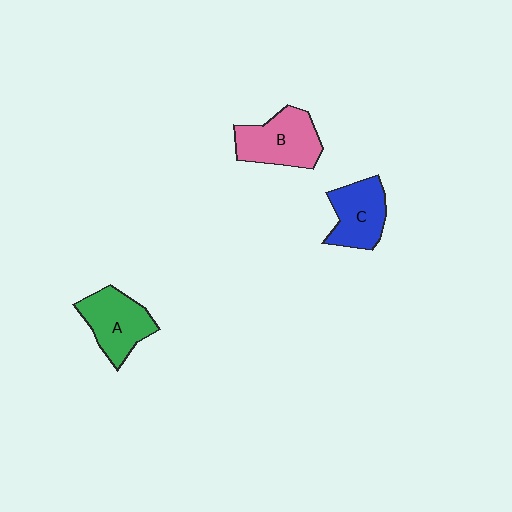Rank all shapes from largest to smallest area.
From largest to smallest: B (pink), A (green), C (blue).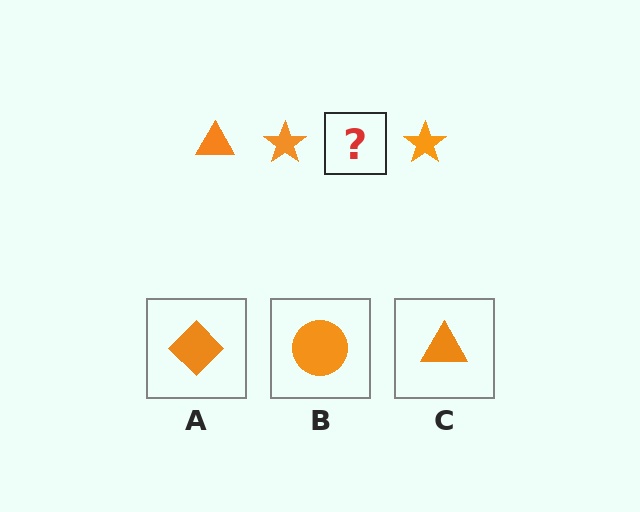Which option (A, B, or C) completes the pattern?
C.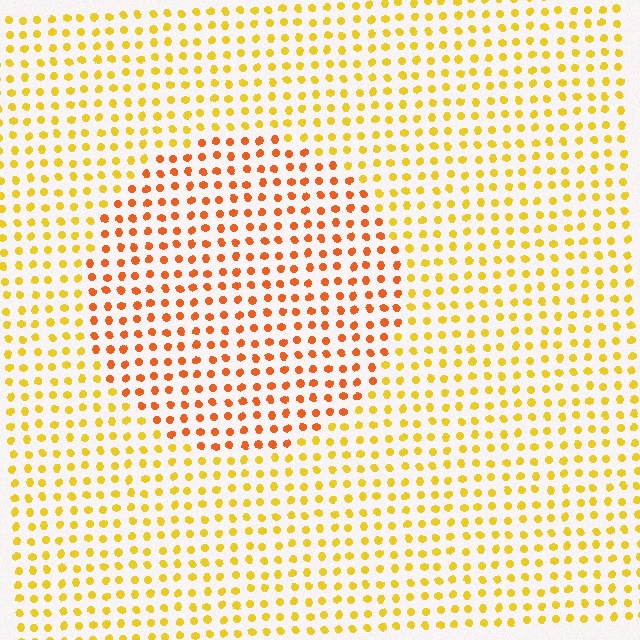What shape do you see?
I see a circle.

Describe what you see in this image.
The image is filled with small yellow elements in a uniform arrangement. A circle-shaped region is visible where the elements are tinted to a slightly different hue, forming a subtle color boundary.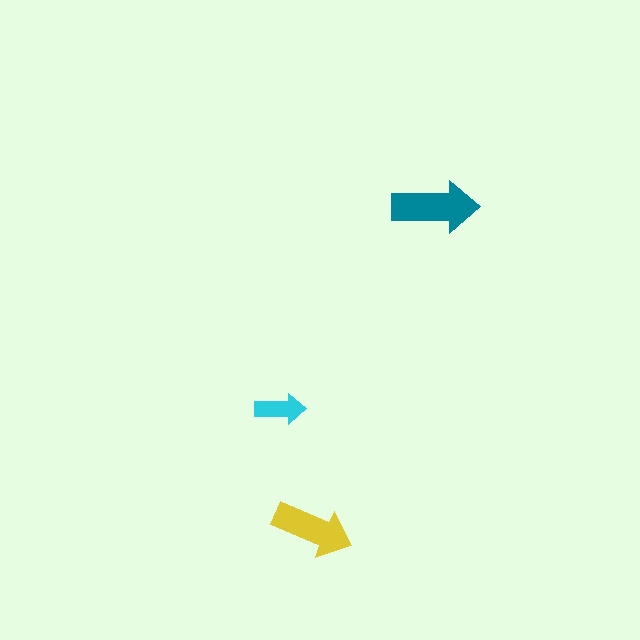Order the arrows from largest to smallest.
the teal one, the yellow one, the cyan one.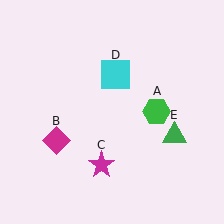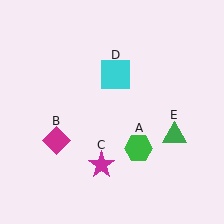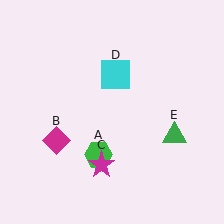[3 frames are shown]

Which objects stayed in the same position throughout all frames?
Magenta diamond (object B) and magenta star (object C) and cyan square (object D) and green triangle (object E) remained stationary.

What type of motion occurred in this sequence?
The green hexagon (object A) rotated clockwise around the center of the scene.